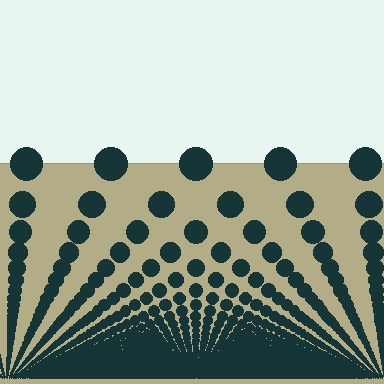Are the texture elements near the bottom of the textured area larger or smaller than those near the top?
Smaller. The gradient is inverted — elements near the bottom are smaller and denser.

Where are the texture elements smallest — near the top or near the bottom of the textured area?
Near the bottom.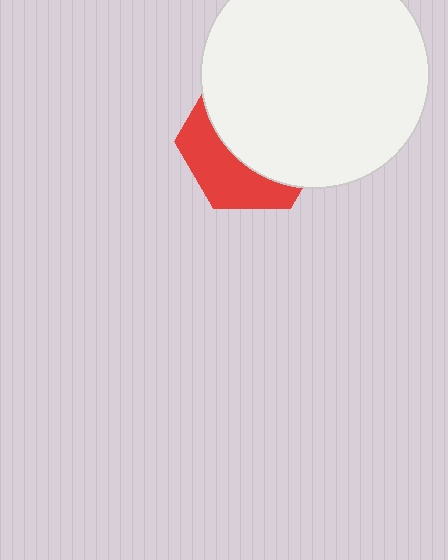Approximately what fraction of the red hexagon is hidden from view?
Roughly 63% of the red hexagon is hidden behind the white circle.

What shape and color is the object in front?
The object in front is a white circle.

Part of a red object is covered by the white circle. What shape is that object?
It is a hexagon.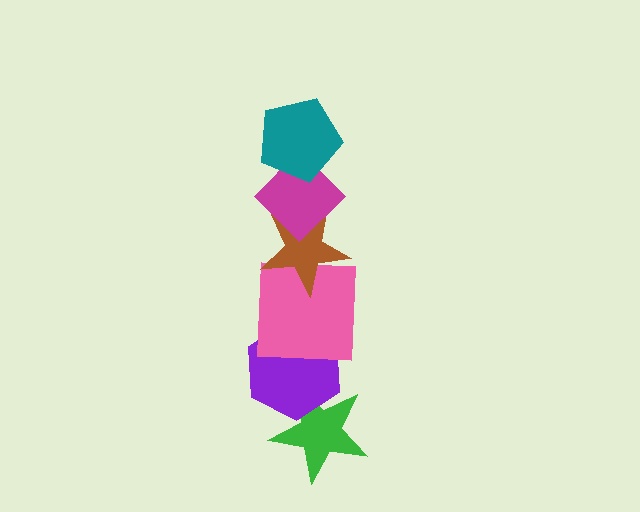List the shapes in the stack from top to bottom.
From top to bottom: the teal pentagon, the magenta diamond, the brown star, the pink square, the purple hexagon, the green star.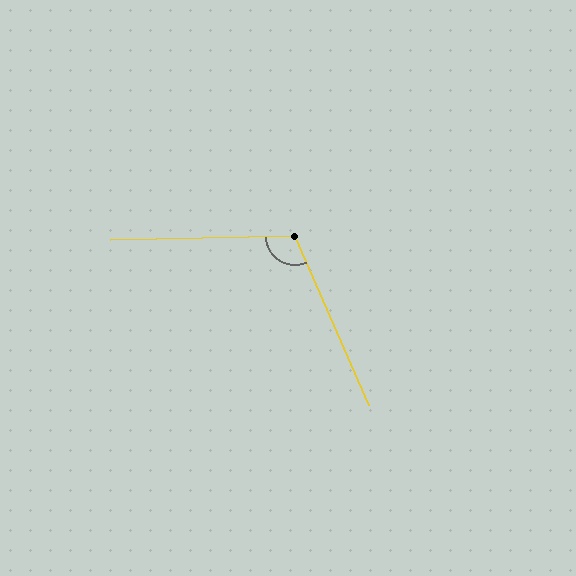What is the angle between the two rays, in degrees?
Approximately 112 degrees.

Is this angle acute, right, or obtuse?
It is obtuse.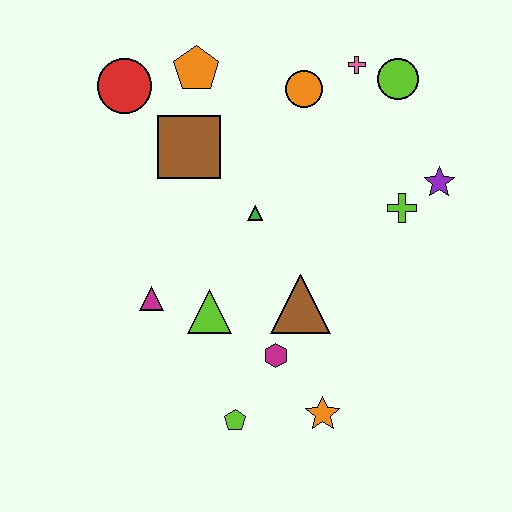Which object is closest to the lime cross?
The purple star is closest to the lime cross.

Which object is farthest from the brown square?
The orange star is farthest from the brown square.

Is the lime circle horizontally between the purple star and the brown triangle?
Yes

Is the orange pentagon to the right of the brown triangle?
No